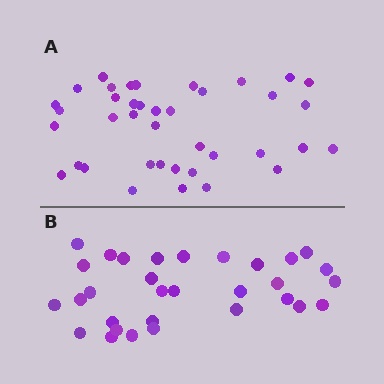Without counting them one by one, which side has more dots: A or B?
Region A (the top region) has more dots.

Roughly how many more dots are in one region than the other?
Region A has roughly 8 or so more dots than region B.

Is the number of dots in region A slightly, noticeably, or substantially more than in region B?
Region A has noticeably more, but not dramatically so. The ratio is roughly 1.3 to 1.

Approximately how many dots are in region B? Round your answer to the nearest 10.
About 30 dots. (The exact count is 31, which rounds to 30.)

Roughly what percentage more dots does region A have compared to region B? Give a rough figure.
About 25% more.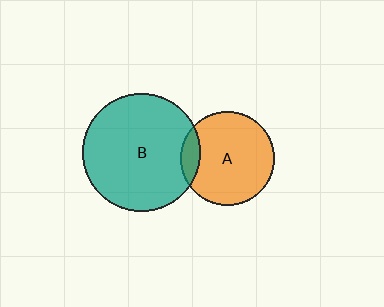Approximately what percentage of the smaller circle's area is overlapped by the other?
Approximately 15%.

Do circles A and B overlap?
Yes.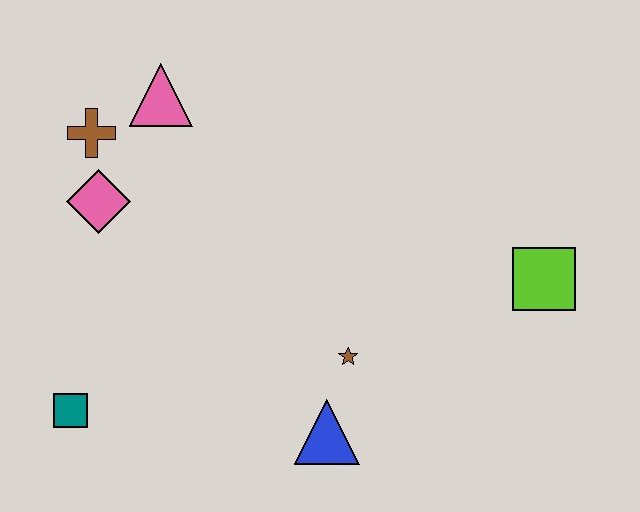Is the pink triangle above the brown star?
Yes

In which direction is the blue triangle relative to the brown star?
The blue triangle is below the brown star.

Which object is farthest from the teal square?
The lime square is farthest from the teal square.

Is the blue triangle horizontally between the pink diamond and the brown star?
Yes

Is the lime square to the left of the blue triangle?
No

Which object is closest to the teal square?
The pink diamond is closest to the teal square.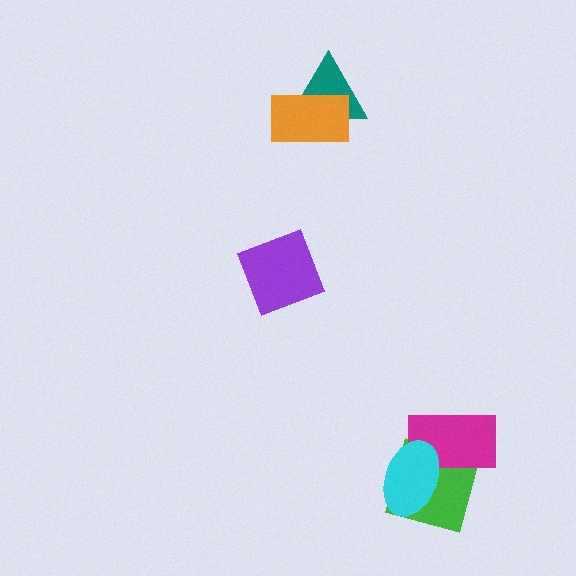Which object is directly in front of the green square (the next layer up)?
The magenta rectangle is directly in front of the green square.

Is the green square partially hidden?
Yes, it is partially covered by another shape.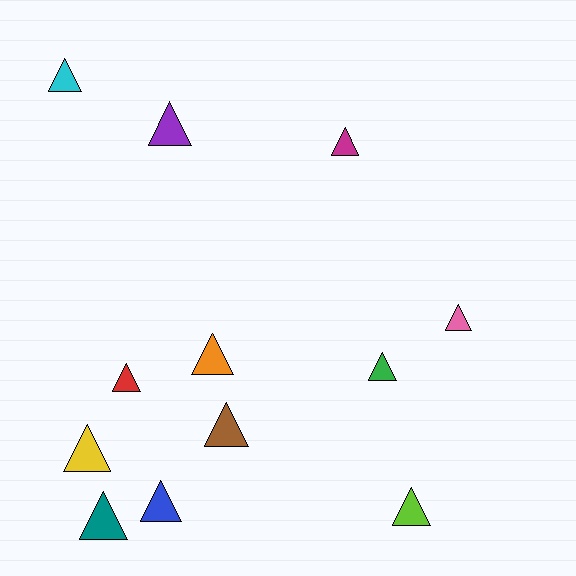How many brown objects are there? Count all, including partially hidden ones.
There is 1 brown object.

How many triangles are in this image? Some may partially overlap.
There are 12 triangles.